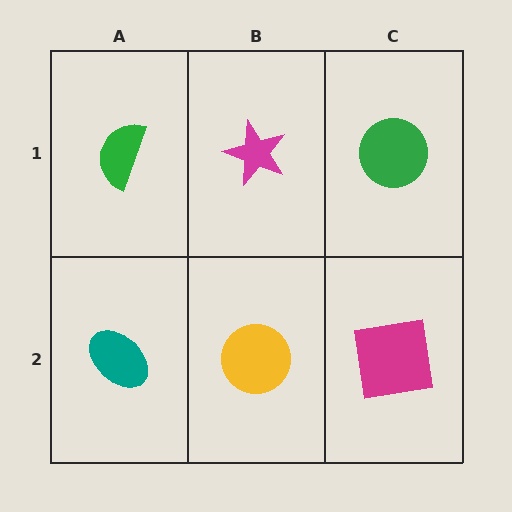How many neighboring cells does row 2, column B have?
3.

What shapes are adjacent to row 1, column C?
A magenta square (row 2, column C), a magenta star (row 1, column B).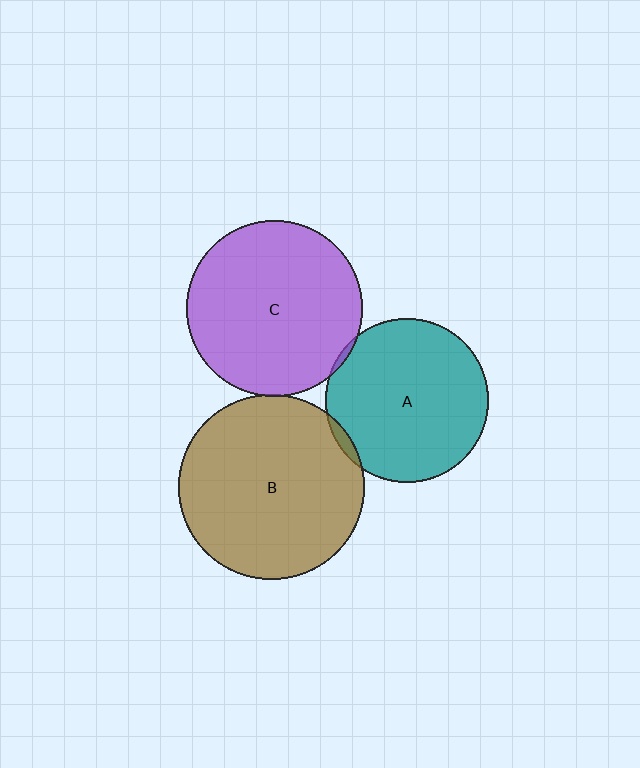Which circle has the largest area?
Circle B (brown).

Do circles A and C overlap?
Yes.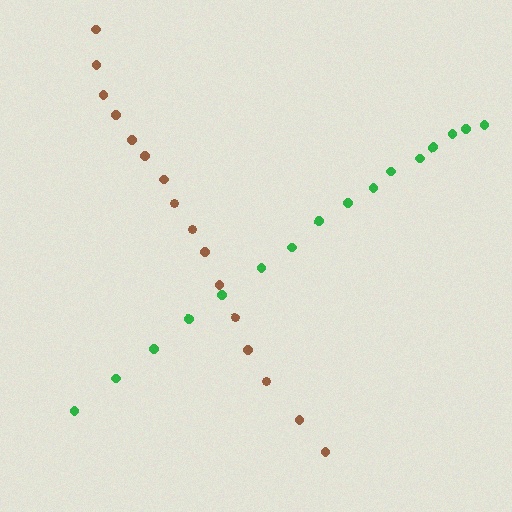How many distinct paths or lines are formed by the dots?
There are 2 distinct paths.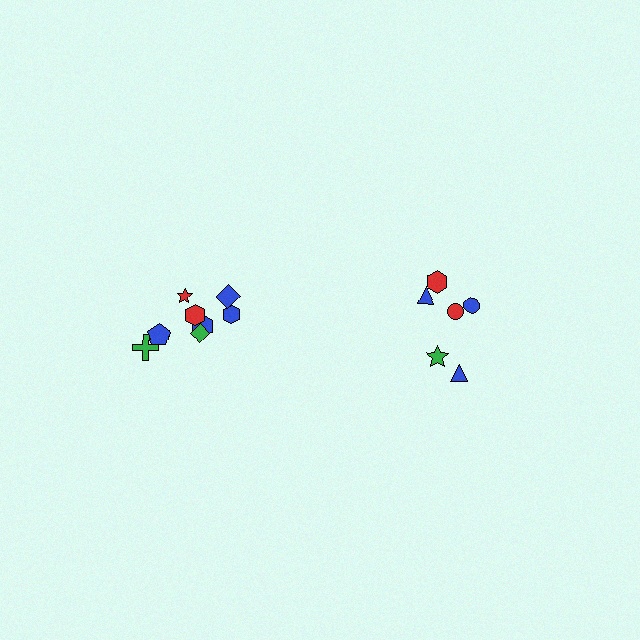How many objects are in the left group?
There are 8 objects.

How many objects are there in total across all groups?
There are 14 objects.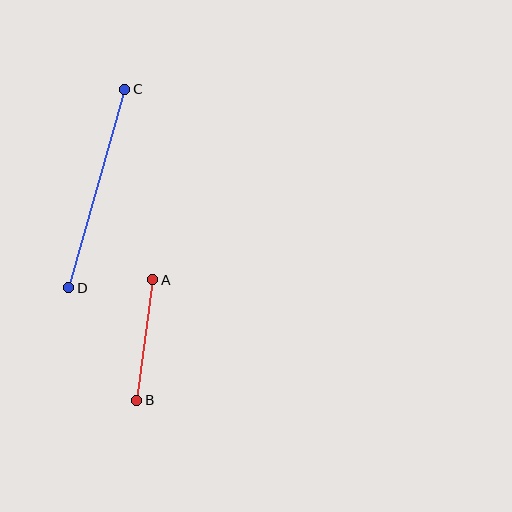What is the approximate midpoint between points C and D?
The midpoint is at approximately (97, 189) pixels.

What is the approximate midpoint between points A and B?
The midpoint is at approximately (145, 340) pixels.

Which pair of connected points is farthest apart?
Points C and D are farthest apart.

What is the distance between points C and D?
The distance is approximately 206 pixels.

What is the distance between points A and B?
The distance is approximately 122 pixels.